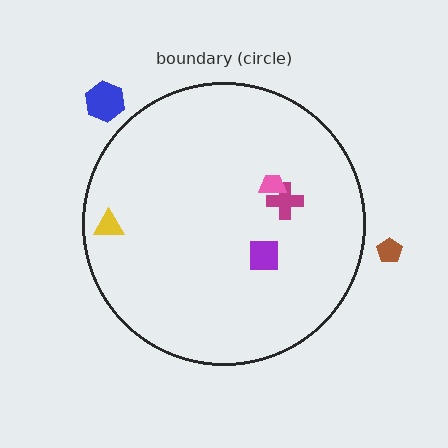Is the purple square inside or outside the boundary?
Inside.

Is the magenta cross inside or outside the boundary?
Inside.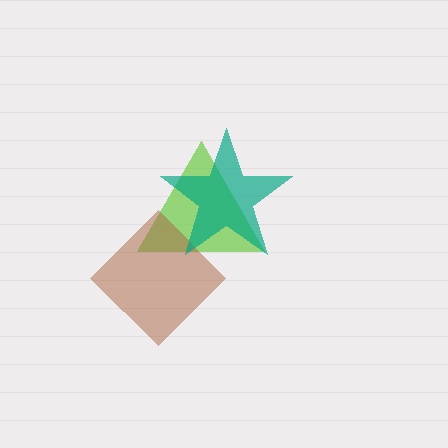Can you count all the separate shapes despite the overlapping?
Yes, there are 3 separate shapes.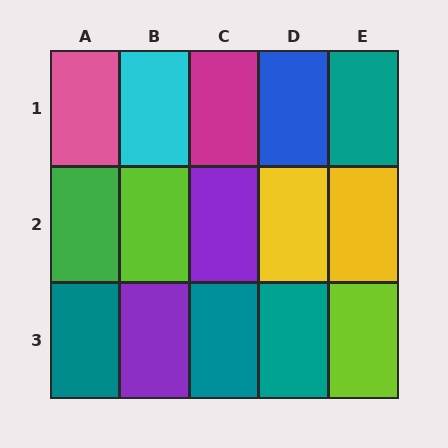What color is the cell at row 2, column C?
Purple.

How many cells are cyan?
1 cell is cyan.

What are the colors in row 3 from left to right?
Teal, purple, teal, teal, lime.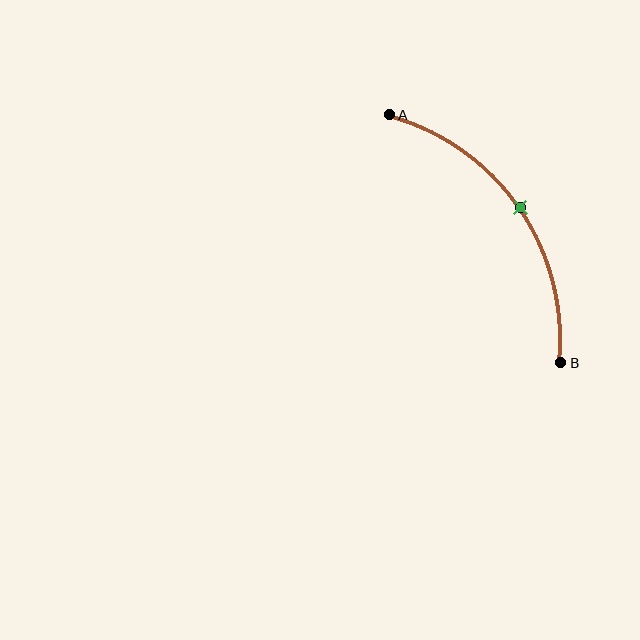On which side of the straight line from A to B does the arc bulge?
The arc bulges above and to the right of the straight line connecting A and B.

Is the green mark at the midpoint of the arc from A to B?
Yes. The green mark lies on the arc at equal arc-length from both A and B — it is the arc midpoint.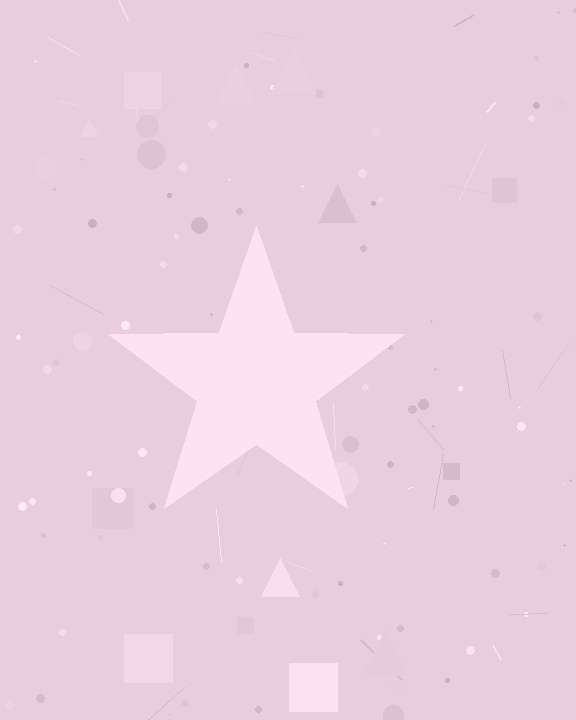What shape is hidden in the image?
A star is hidden in the image.